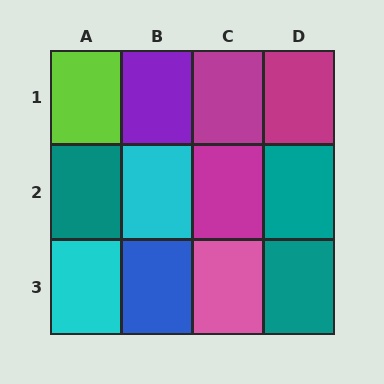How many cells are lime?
1 cell is lime.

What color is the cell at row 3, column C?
Pink.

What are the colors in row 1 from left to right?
Lime, purple, magenta, magenta.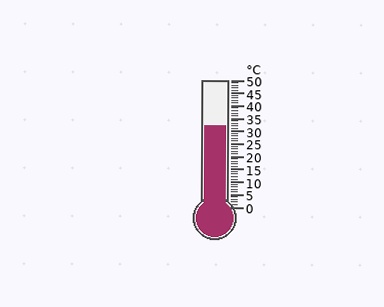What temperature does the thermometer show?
The thermometer shows approximately 32°C.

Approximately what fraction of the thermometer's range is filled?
The thermometer is filled to approximately 65% of its range.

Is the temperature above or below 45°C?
The temperature is below 45°C.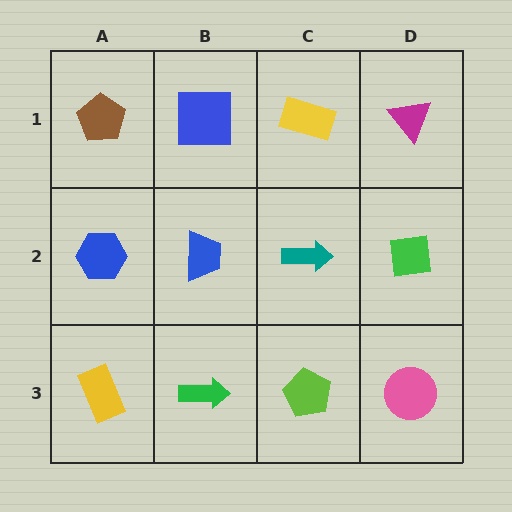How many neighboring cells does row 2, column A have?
3.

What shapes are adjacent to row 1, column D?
A green square (row 2, column D), a yellow rectangle (row 1, column C).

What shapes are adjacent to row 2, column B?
A blue square (row 1, column B), a green arrow (row 3, column B), a blue hexagon (row 2, column A), a teal arrow (row 2, column C).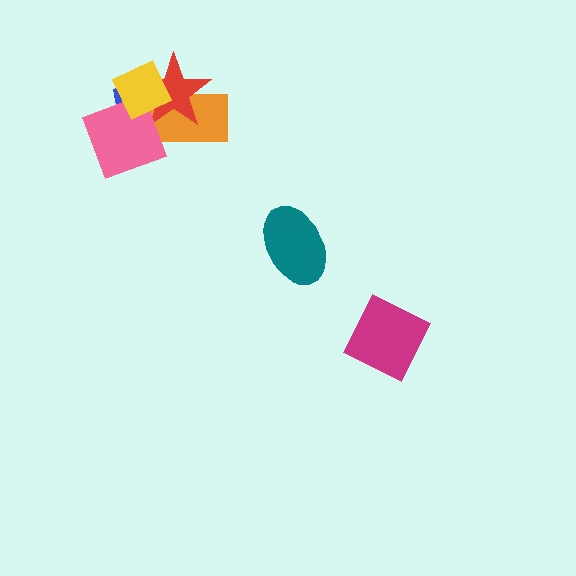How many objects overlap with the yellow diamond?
4 objects overlap with the yellow diamond.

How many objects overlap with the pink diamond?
4 objects overlap with the pink diamond.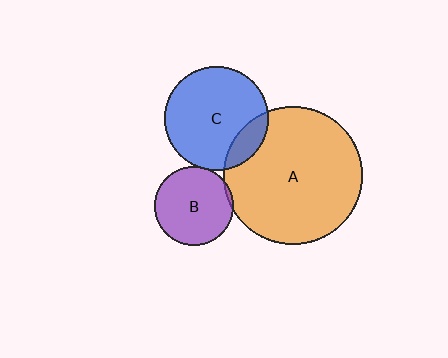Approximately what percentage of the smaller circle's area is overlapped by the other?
Approximately 5%.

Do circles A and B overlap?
Yes.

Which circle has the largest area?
Circle A (orange).